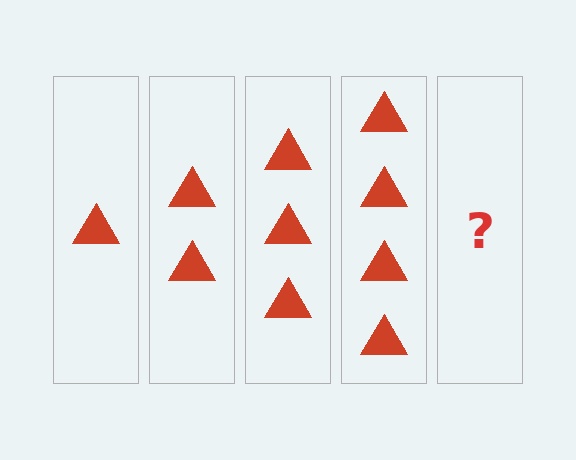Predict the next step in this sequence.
The next step is 5 triangles.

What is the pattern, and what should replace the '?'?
The pattern is that each step adds one more triangle. The '?' should be 5 triangles.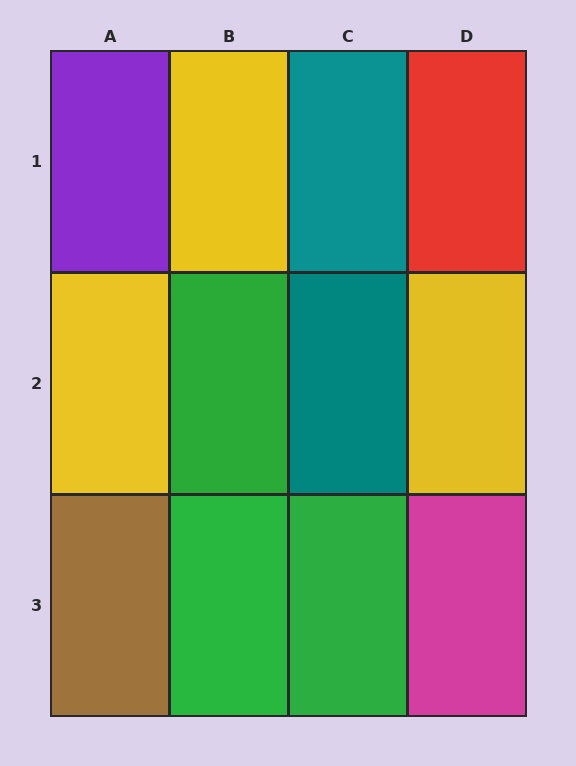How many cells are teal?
2 cells are teal.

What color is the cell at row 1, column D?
Red.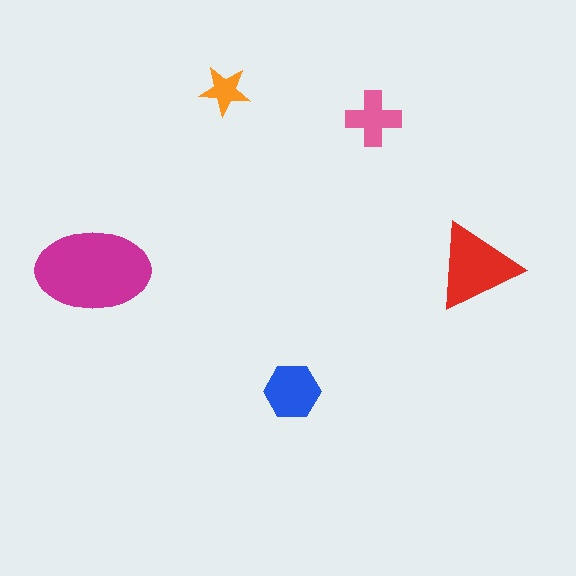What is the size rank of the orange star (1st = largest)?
5th.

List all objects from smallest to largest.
The orange star, the pink cross, the blue hexagon, the red triangle, the magenta ellipse.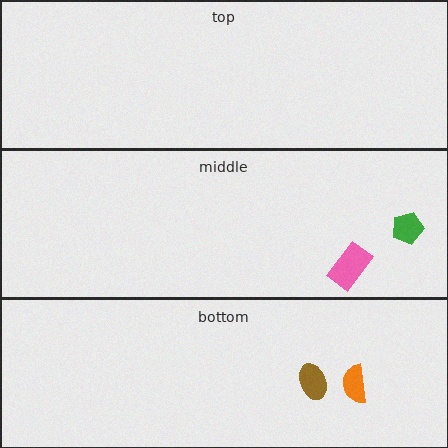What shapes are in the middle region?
The green pentagon, the pink rectangle.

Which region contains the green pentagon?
The middle region.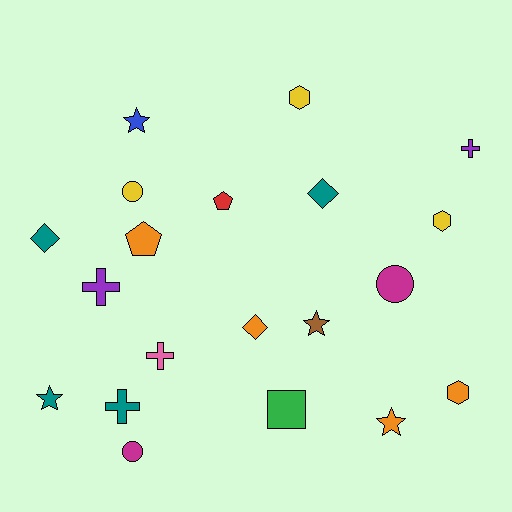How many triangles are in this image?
There are no triangles.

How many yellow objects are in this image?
There are 3 yellow objects.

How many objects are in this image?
There are 20 objects.